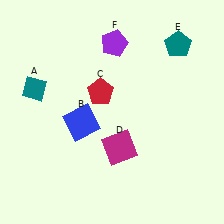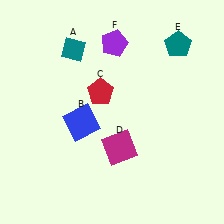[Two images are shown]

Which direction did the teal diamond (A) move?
The teal diamond (A) moved up.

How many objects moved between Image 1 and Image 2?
1 object moved between the two images.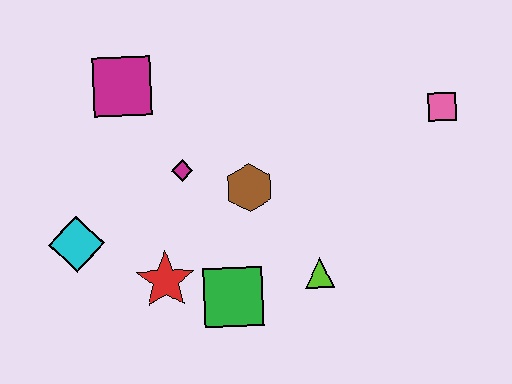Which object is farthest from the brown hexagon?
The pink square is farthest from the brown hexagon.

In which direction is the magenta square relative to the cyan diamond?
The magenta square is above the cyan diamond.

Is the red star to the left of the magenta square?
No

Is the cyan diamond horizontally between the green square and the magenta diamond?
No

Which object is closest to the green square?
The red star is closest to the green square.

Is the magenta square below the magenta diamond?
No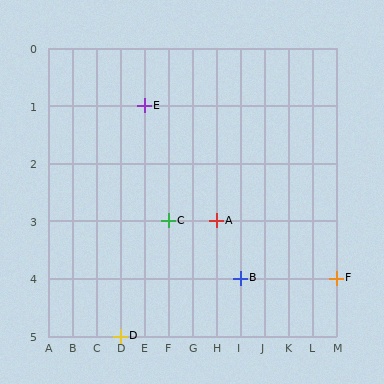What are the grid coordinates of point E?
Point E is at grid coordinates (E, 1).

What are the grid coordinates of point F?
Point F is at grid coordinates (M, 4).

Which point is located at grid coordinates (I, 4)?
Point B is at (I, 4).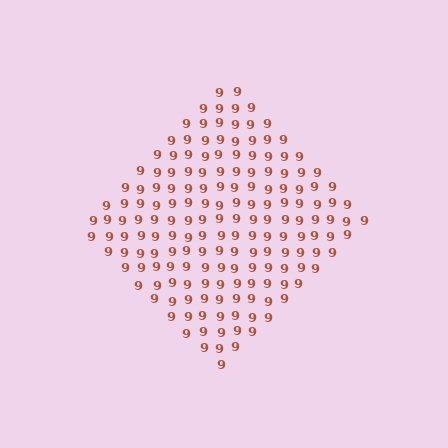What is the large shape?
The large shape is a diamond.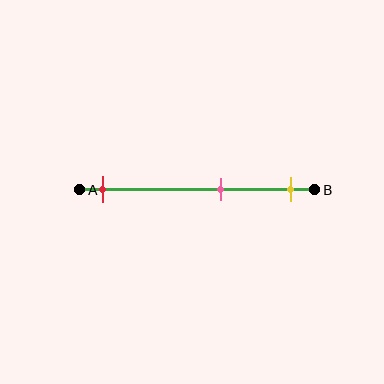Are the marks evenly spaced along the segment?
No, the marks are not evenly spaced.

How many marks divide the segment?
There are 3 marks dividing the segment.